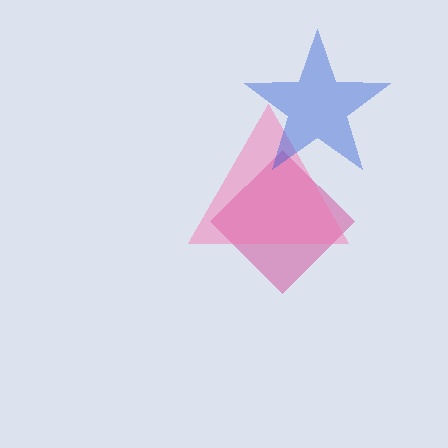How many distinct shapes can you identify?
There are 3 distinct shapes: a magenta diamond, a pink triangle, a blue star.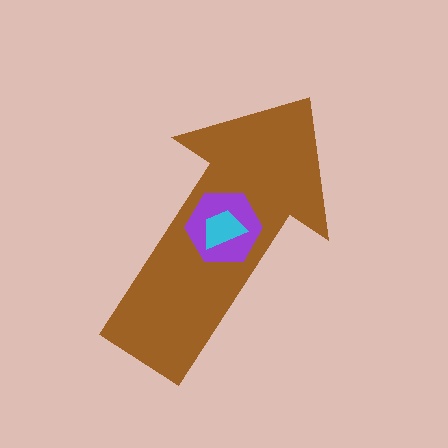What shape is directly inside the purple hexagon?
The cyan trapezoid.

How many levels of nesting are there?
3.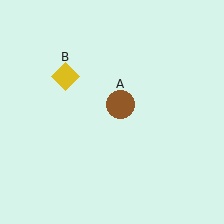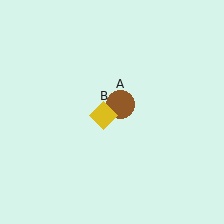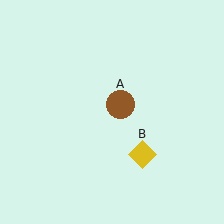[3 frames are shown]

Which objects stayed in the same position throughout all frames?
Brown circle (object A) remained stationary.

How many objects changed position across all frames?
1 object changed position: yellow diamond (object B).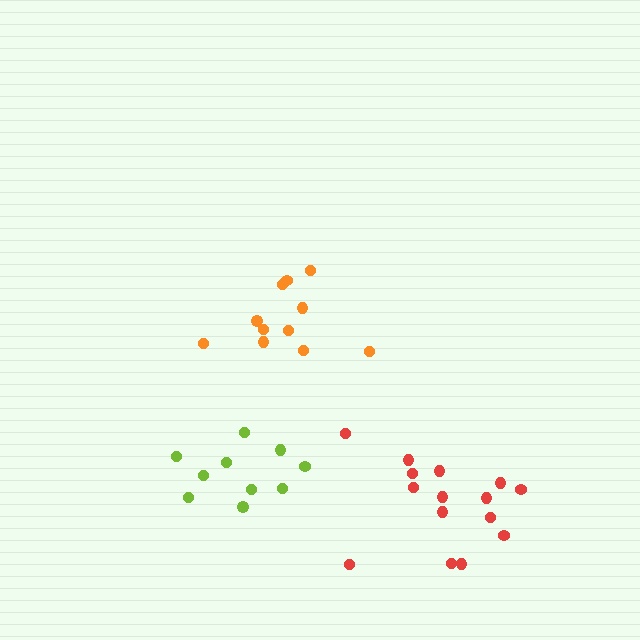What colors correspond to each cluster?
The clusters are colored: orange, red, lime.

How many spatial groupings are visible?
There are 3 spatial groupings.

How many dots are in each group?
Group 1: 11 dots, Group 2: 15 dots, Group 3: 10 dots (36 total).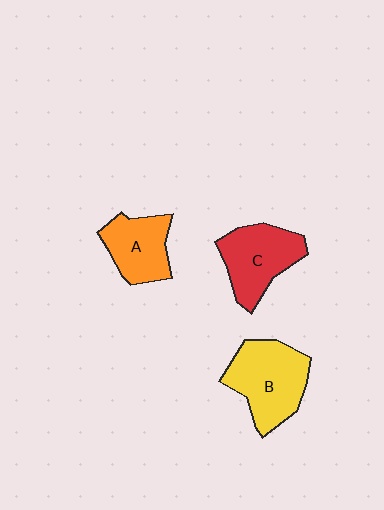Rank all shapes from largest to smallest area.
From largest to smallest: B (yellow), C (red), A (orange).